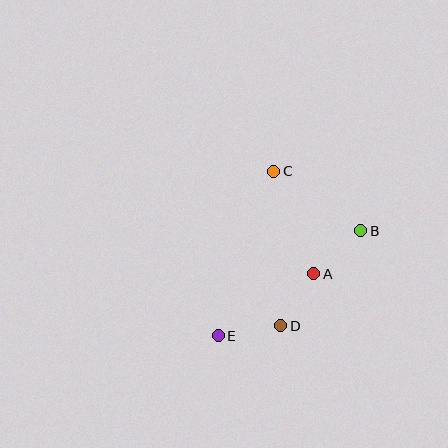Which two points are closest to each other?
Points A and D are closest to each other.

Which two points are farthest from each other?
Points B and E are farthest from each other.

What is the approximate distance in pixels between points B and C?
The distance between B and C is approximately 106 pixels.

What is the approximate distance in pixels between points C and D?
The distance between C and D is approximately 155 pixels.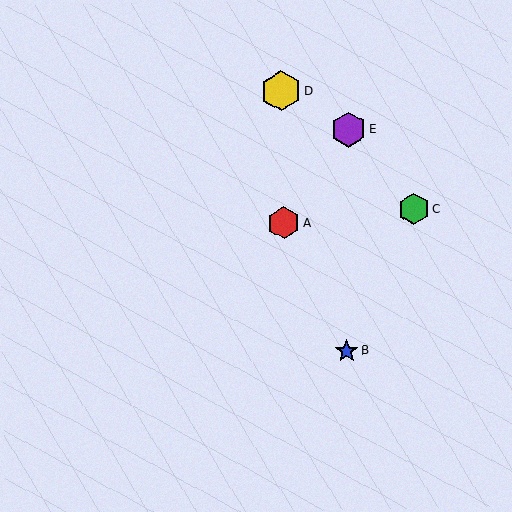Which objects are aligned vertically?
Objects A, D are aligned vertically.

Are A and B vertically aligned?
No, A is at x≈284 and B is at x≈347.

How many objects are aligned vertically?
2 objects (A, D) are aligned vertically.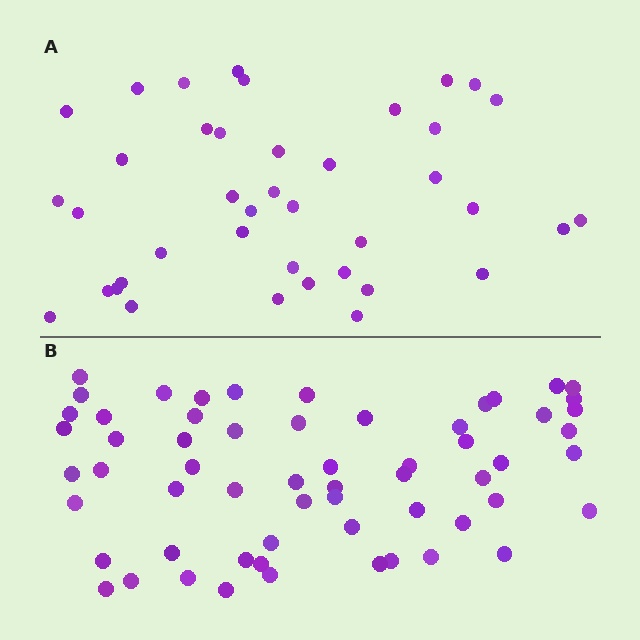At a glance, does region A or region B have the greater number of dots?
Region B (the bottom region) has more dots.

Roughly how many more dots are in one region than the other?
Region B has approximately 20 more dots than region A.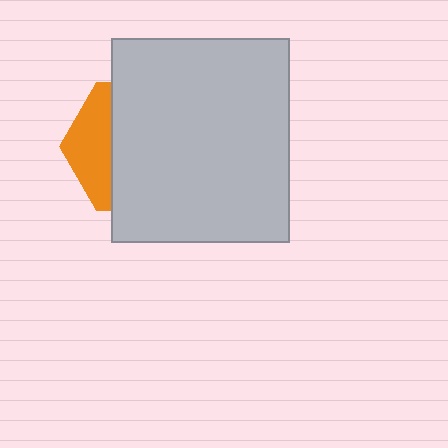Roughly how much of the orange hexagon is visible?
A small part of it is visible (roughly 31%).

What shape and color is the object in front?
The object in front is a light gray rectangle.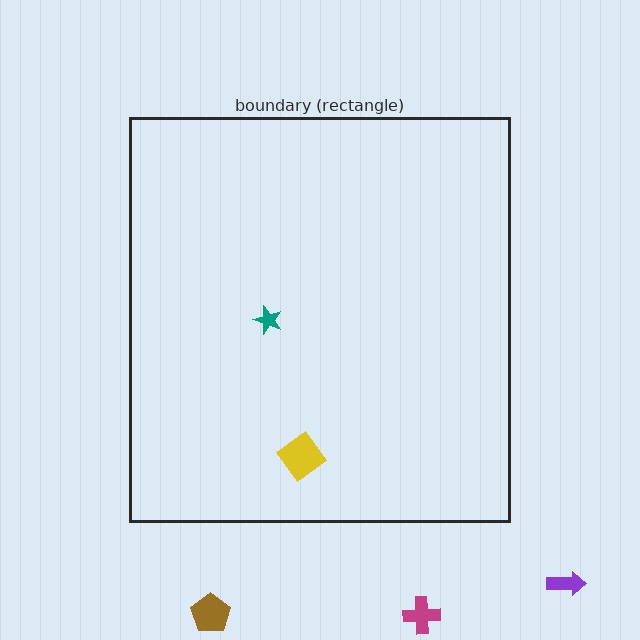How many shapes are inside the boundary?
2 inside, 3 outside.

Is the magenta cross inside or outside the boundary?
Outside.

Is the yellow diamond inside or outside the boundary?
Inside.